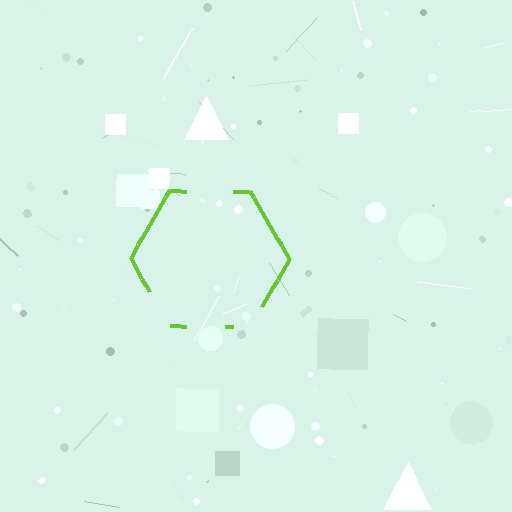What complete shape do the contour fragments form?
The contour fragments form a hexagon.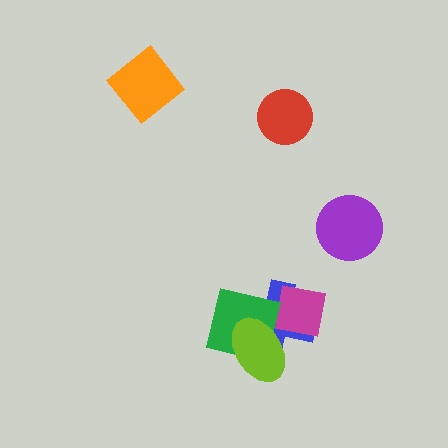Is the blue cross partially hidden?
Yes, it is partially covered by another shape.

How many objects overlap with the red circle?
0 objects overlap with the red circle.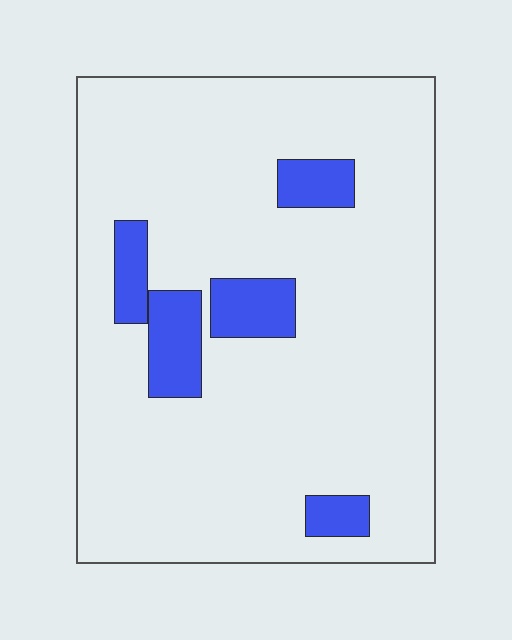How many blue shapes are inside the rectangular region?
5.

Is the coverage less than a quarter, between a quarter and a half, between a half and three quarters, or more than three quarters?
Less than a quarter.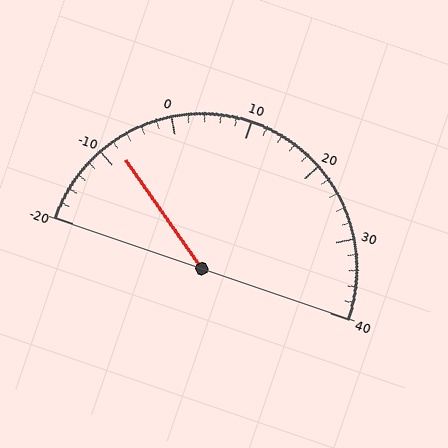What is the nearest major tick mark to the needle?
The nearest major tick mark is -10.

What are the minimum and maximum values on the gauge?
The gauge ranges from -20 to 40.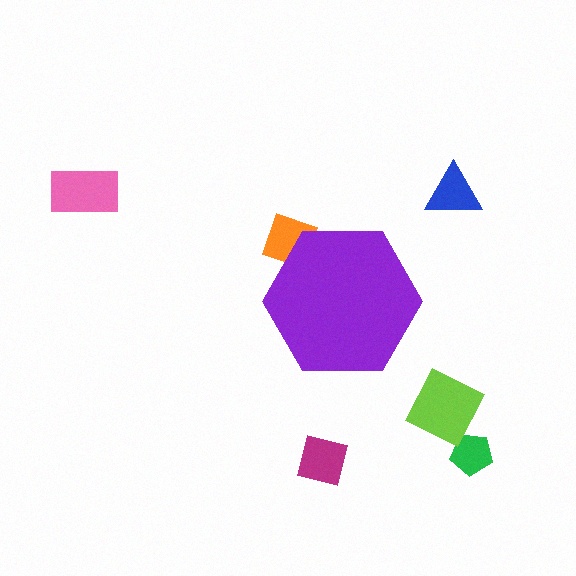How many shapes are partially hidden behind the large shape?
1 shape is partially hidden.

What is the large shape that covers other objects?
A purple hexagon.